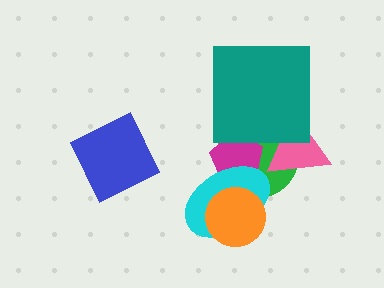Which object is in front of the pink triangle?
The teal square is in front of the pink triangle.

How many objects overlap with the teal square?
2 objects overlap with the teal square.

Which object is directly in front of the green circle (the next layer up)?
The magenta pentagon is directly in front of the green circle.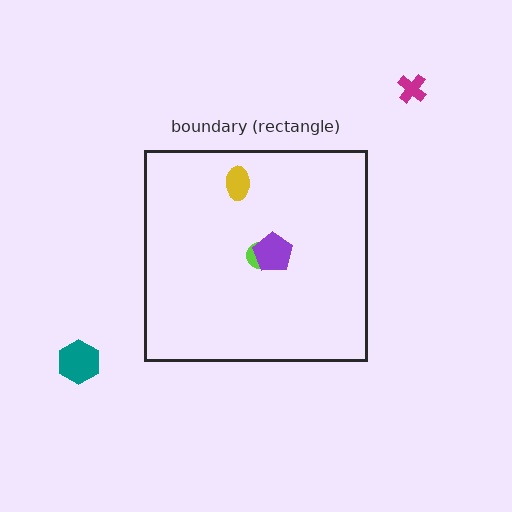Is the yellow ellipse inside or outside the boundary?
Inside.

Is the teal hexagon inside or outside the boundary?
Outside.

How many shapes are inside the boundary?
3 inside, 2 outside.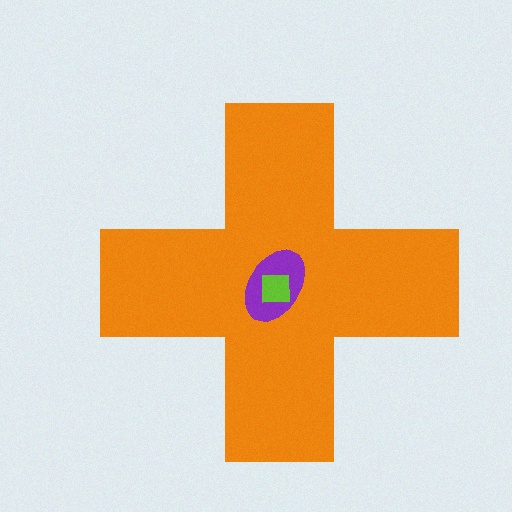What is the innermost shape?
The lime square.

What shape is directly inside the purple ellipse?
The lime square.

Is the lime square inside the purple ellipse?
Yes.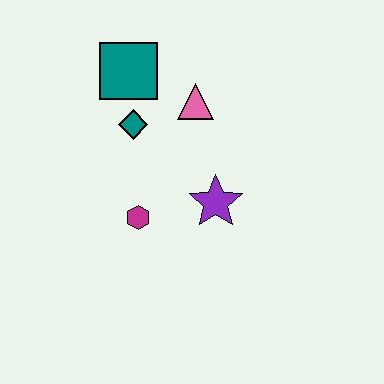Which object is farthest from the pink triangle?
The magenta hexagon is farthest from the pink triangle.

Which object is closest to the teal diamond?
The teal square is closest to the teal diamond.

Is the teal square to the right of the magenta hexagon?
No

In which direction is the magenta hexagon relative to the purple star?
The magenta hexagon is to the left of the purple star.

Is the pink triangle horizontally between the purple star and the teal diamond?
Yes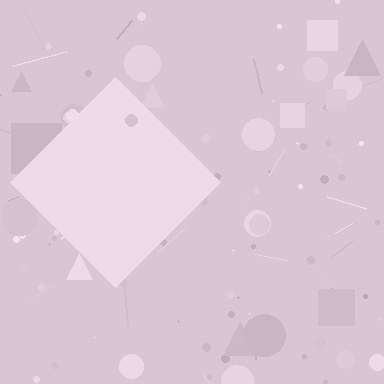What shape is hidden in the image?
A diamond is hidden in the image.